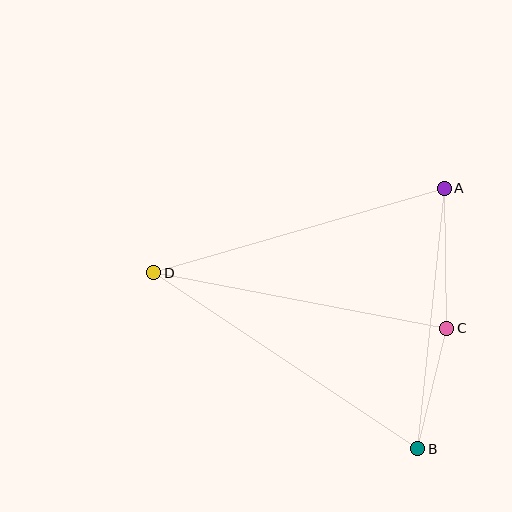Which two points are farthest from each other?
Points B and D are farthest from each other.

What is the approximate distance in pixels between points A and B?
The distance between A and B is approximately 262 pixels.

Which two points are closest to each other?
Points B and C are closest to each other.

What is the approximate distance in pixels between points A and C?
The distance between A and C is approximately 140 pixels.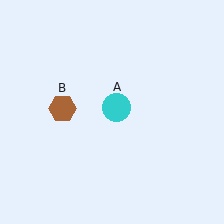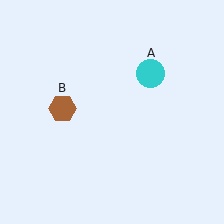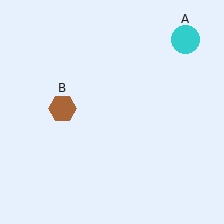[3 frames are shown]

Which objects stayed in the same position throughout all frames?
Brown hexagon (object B) remained stationary.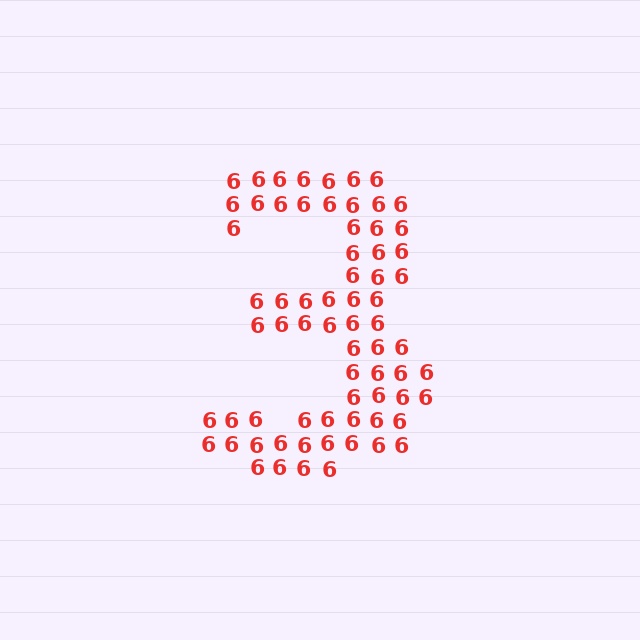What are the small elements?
The small elements are digit 6's.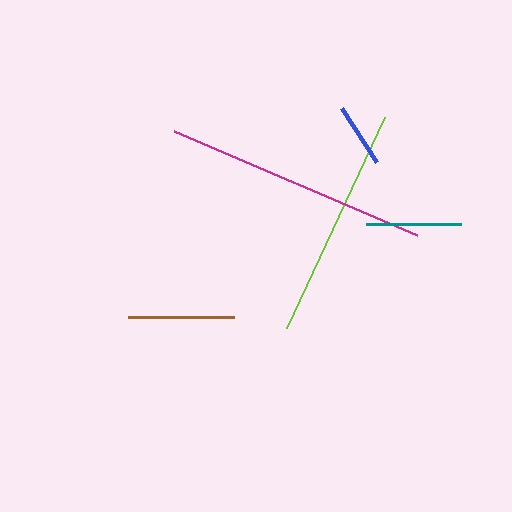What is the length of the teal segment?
The teal segment is approximately 95 pixels long.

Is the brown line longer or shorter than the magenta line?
The magenta line is longer than the brown line.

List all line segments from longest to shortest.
From longest to shortest: magenta, lime, brown, teal, blue.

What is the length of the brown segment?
The brown segment is approximately 106 pixels long.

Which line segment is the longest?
The magenta line is the longest at approximately 265 pixels.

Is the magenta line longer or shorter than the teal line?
The magenta line is longer than the teal line.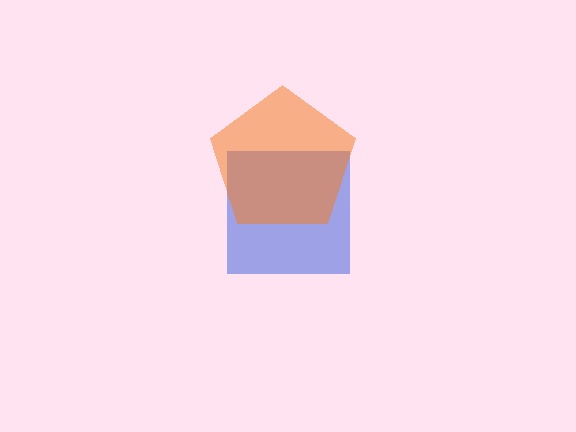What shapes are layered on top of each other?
The layered shapes are: a blue square, an orange pentagon.